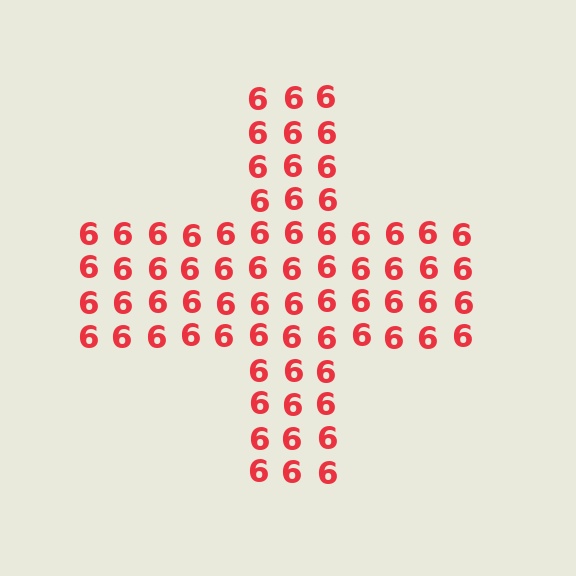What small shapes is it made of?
It is made of small digit 6's.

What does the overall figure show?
The overall figure shows a cross.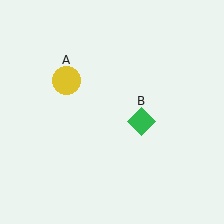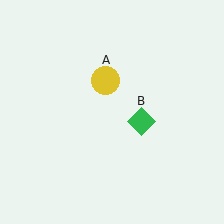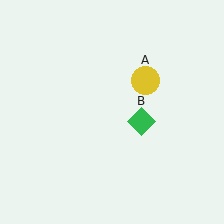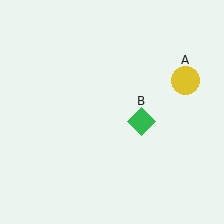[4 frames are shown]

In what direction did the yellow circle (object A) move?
The yellow circle (object A) moved right.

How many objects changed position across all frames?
1 object changed position: yellow circle (object A).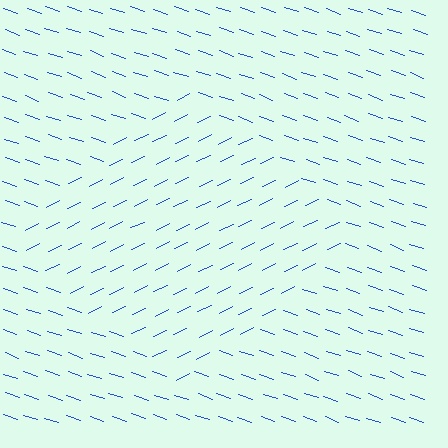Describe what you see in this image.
The image is filled with small blue line segments. A diamond region in the image has lines oriented differently from the surrounding lines, creating a visible texture boundary.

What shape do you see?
I see a diamond.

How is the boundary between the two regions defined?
The boundary is defined purely by a change in line orientation (approximately 45 degrees difference). All lines are the same color and thickness.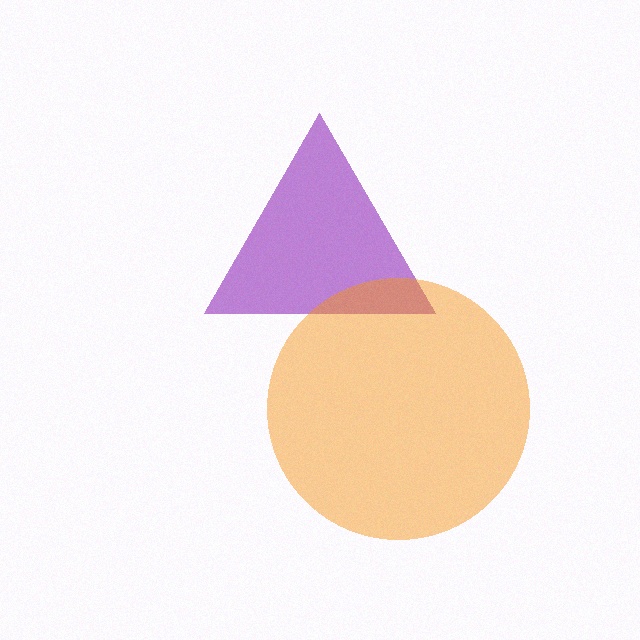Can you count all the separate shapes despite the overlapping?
Yes, there are 2 separate shapes.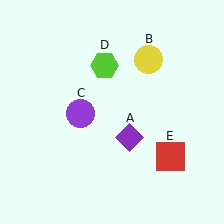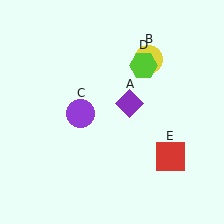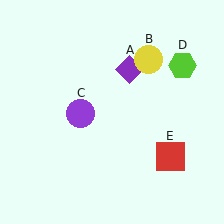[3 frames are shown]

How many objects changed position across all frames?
2 objects changed position: purple diamond (object A), lime hexagon (object D).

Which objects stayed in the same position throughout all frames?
Yellow circle (object B) and purple circle (object C) and red square (object E) remained stationary.